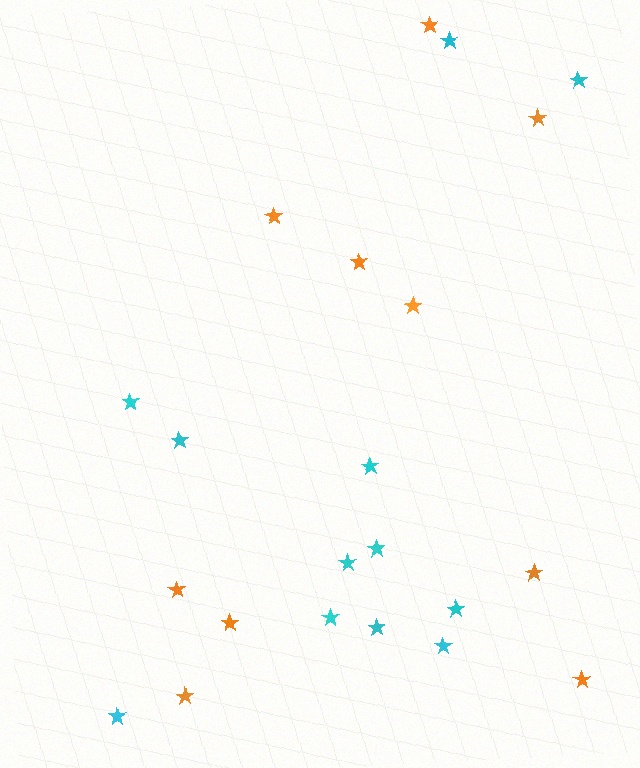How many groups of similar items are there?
There are 2 groups: one group of orange stars (10) and one group of cyan stars (12).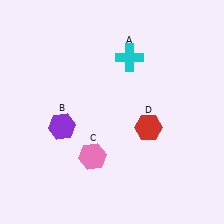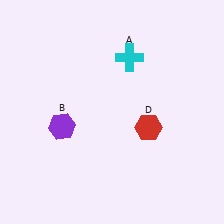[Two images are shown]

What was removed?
The pink hexagon (C) was removed in Image 2.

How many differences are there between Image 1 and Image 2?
There is 1 difference between the two images.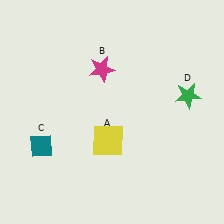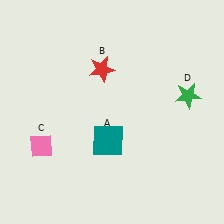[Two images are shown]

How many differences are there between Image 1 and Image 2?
There are 3 differences between the two images.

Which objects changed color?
A changed from yellow to teal. B changed from magenta to red. C changed from teal to pink.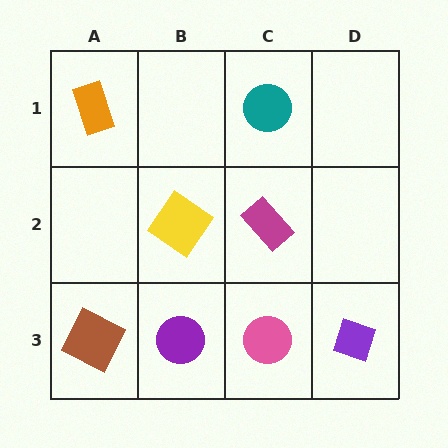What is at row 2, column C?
A magenta rectangle.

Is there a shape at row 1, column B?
No, that cell is empty.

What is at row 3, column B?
A purple circle.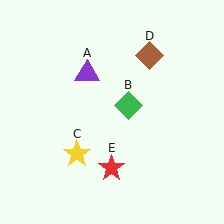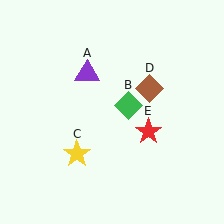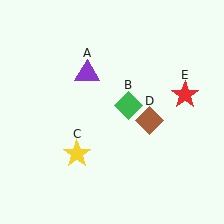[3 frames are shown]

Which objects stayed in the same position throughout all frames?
Purple triangle (object A) and green diamond (object B) and yellow star (object C) remained stationary.